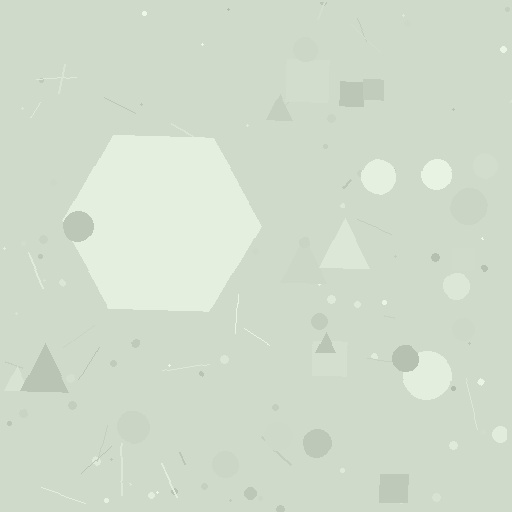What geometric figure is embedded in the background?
A hexagon is embedded in the background.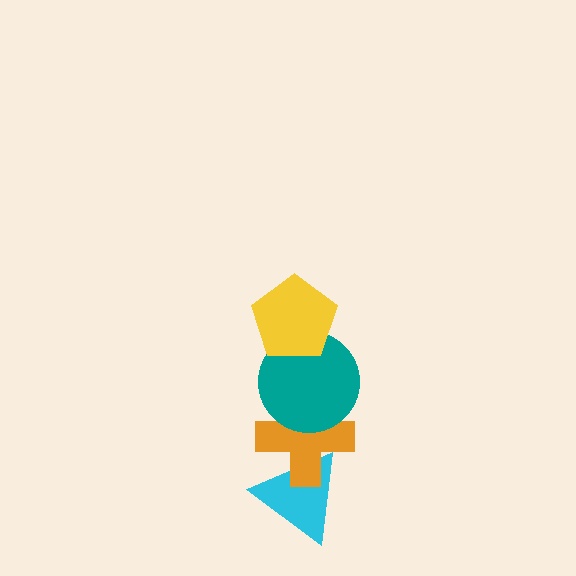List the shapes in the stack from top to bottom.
From top to bottom: the yellow pentagon, the teal circle, the orange cross, the cyan triangle.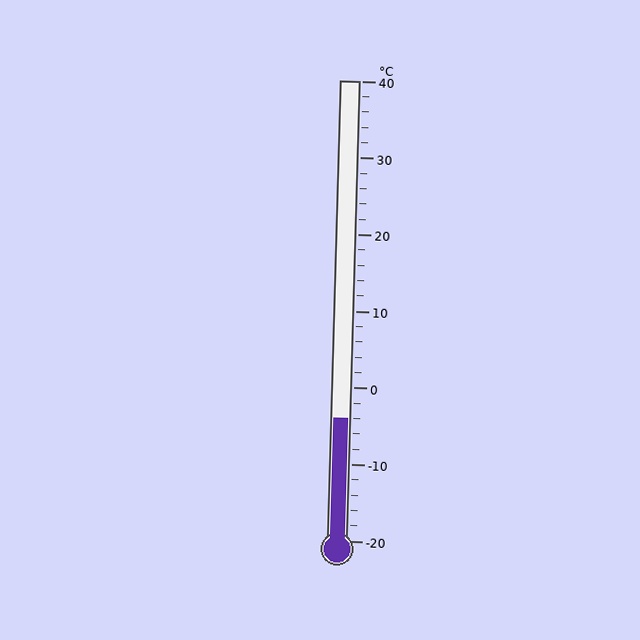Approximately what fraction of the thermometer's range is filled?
The thermometer is filled to approximately 25% of its range.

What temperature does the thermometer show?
The thermometer shows approximately -4°C.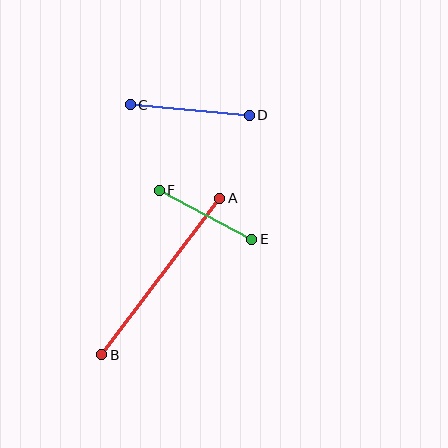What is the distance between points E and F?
The distance is approximately 104 pixels.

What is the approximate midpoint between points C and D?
The midpoint is at approximately (190, 110) pixels.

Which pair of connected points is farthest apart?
Points A and B are farthest apart.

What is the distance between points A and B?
The distance is approximately 196 pixels.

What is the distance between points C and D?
The distance is approximately 120 pixels.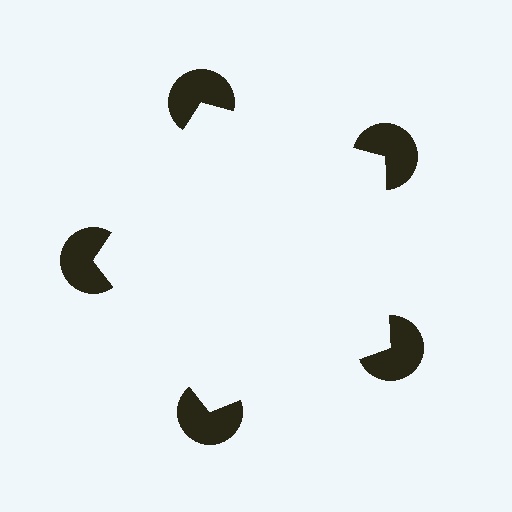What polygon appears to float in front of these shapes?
An illusory pentagon — its edges are inferred from the aligned wedge cuts in the pac-man discs, not physically drawn.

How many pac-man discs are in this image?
There are 5 — one at each vertex of the illusory pentagon.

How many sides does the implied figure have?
5 sides.